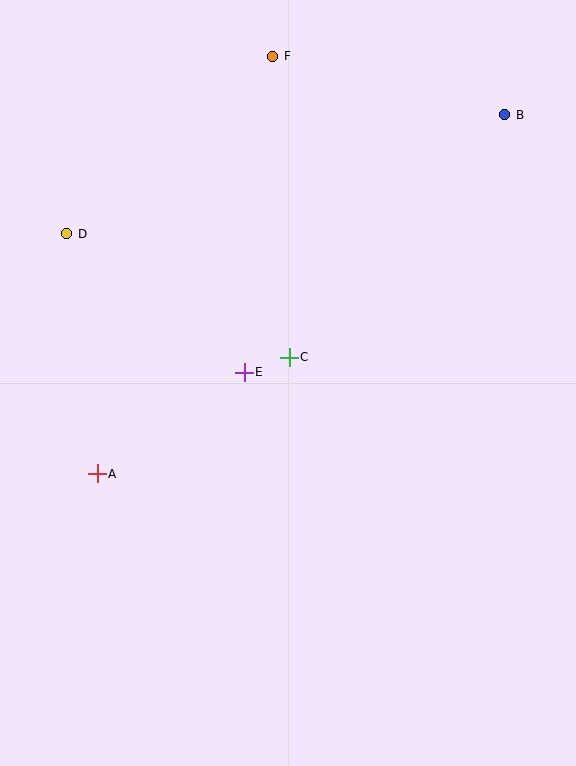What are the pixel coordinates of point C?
Point C is at (289, 357).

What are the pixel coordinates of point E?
Point E is at (244, 372).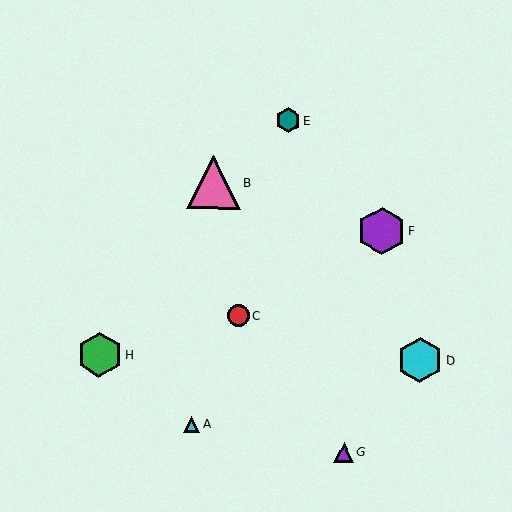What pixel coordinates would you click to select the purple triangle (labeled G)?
Click at (344, 452) to select the purple triangle G.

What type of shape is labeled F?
Shape F is a purple hexagon.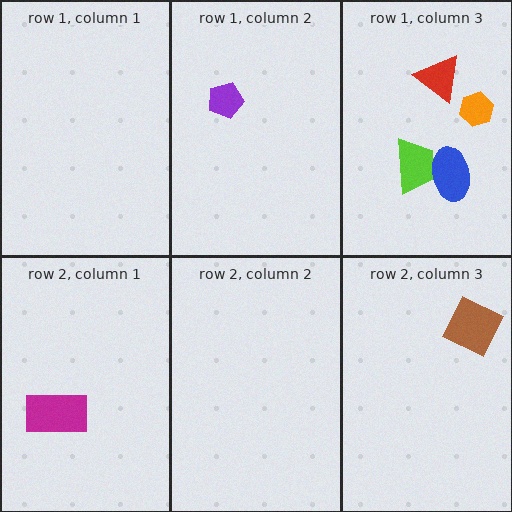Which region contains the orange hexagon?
The row 1, column 3 region.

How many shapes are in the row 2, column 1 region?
1.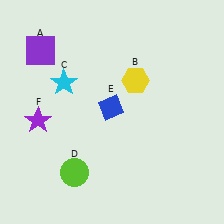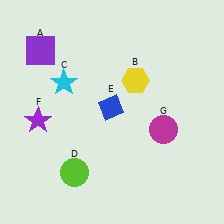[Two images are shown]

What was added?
A magenta circle (G) was added in Image 2.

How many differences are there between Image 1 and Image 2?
There is 1 difference between the two images.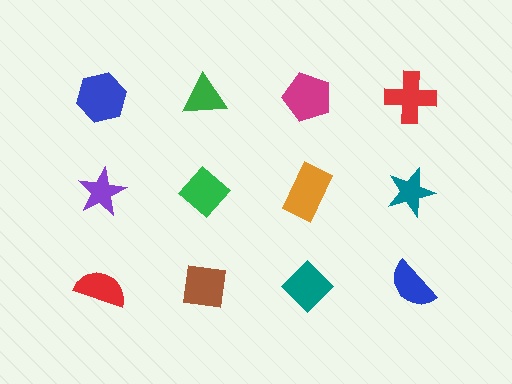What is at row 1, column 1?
A blue hexagon.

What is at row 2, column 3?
An orange rectangle.